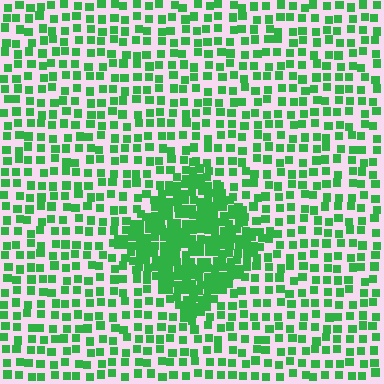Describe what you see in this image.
The image contains small green elements arranged at two different densities. A diamond-shaped region is visible where the elements are more densely packed than the surrounding area.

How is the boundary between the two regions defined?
The boundary is defined by a change in element density (approximately 2.5x ratio). All elements are the same color, size, and shape.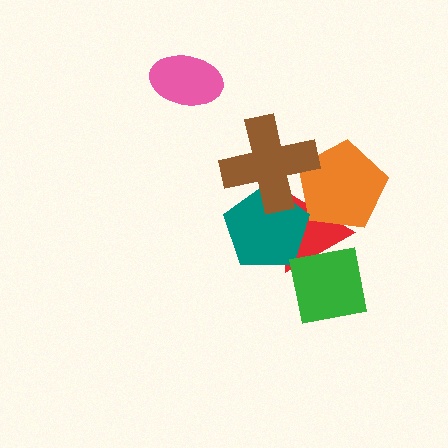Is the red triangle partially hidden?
Yes, it is partially covered by another shape.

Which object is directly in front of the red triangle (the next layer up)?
The orange pentagon is directly in front of the red triangle.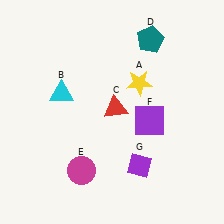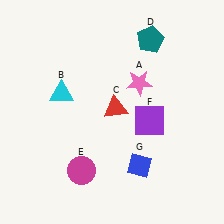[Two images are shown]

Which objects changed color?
A changed from yellow to pink. G changed from purple to blue.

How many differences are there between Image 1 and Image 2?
There are 2 differences between the two images.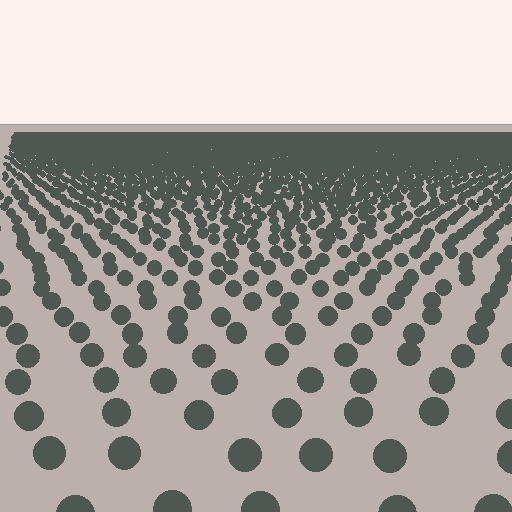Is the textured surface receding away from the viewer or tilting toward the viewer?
The surface is receding away from the viewer. Texture elements get smaller and denser toward the top.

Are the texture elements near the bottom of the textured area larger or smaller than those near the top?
Larger. Near the bottom, elements are closer to the viewer and appear at a bigger on-screen size.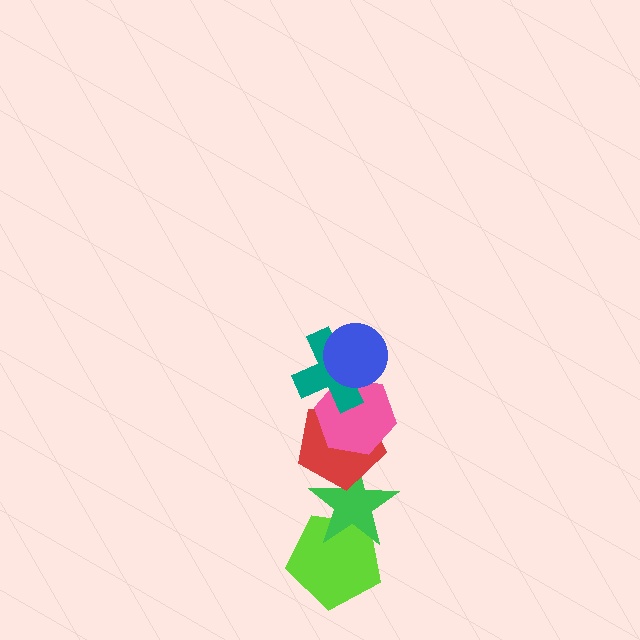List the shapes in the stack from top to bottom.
From top to bottom: the blue circle, the teal cross, the pink hexagon, the red pentagon, the green star, the lime pentagon.